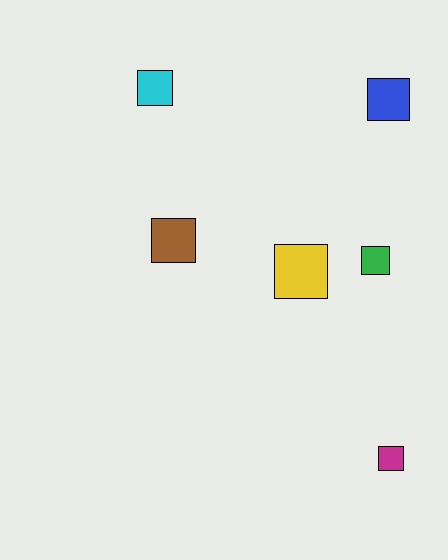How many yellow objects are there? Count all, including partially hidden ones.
There is 1 yellow object.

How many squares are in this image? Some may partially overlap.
There are 6 squares.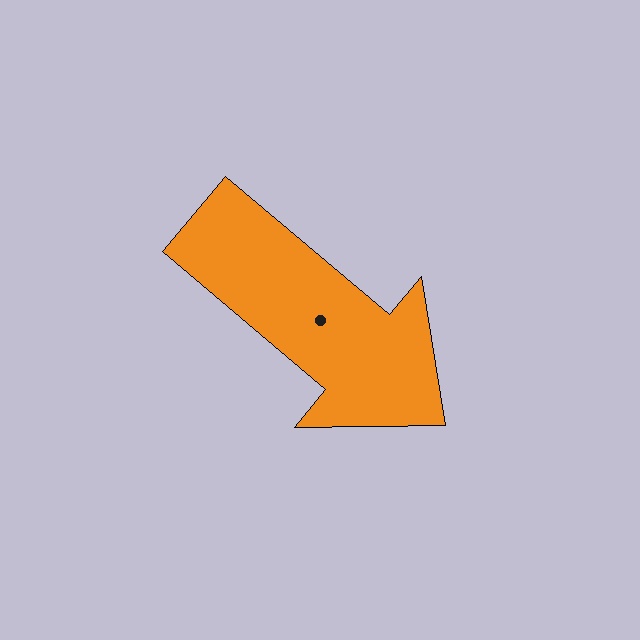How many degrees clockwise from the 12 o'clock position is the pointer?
Approximately 130 degrees.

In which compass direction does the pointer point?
Southeast.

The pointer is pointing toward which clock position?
Roughly 4 o'clock.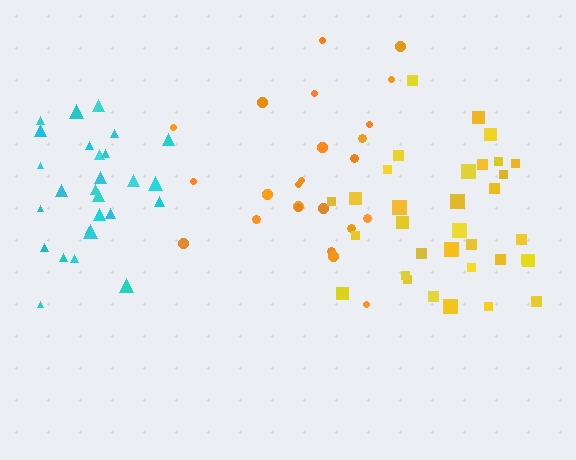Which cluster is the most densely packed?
Cyan.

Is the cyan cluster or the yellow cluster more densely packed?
Cyan.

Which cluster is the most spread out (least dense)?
Orange.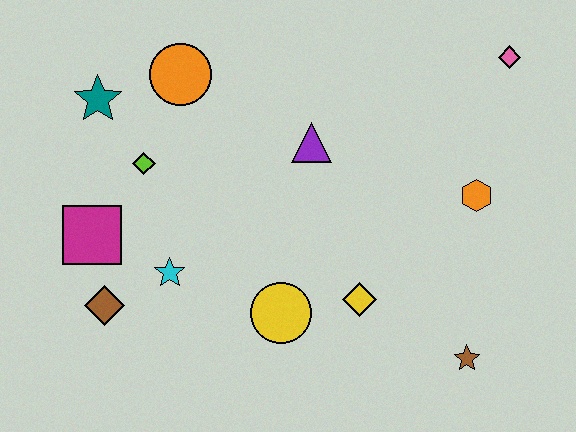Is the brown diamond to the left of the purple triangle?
Yes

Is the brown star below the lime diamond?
Yes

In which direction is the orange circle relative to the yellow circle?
The orange circle is above the yellow circle.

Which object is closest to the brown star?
The yellow diamond is closest to the brown star.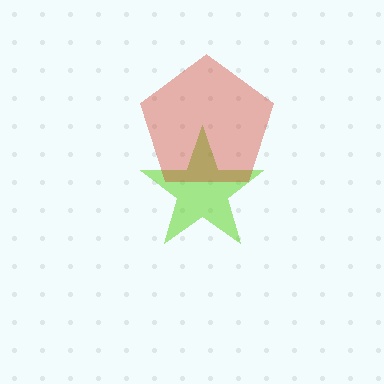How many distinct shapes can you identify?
There are 2 distinct shapes: a lime star, a red pentagon.